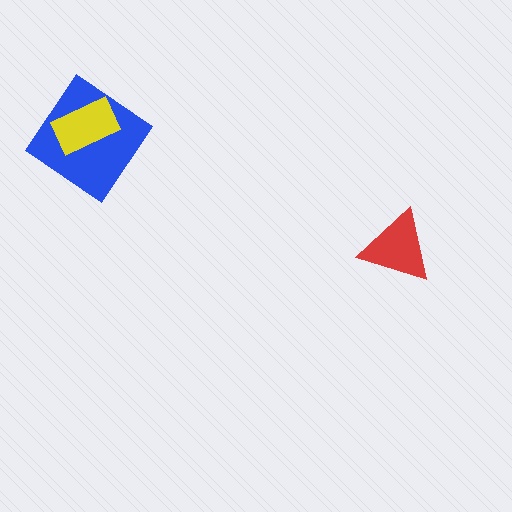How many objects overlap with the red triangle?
0 objects overlap with the red triangle.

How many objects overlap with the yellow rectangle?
1 object overlaps with the yellow rectangle.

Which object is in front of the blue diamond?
The yellow rectangle is in front of the blue diamond.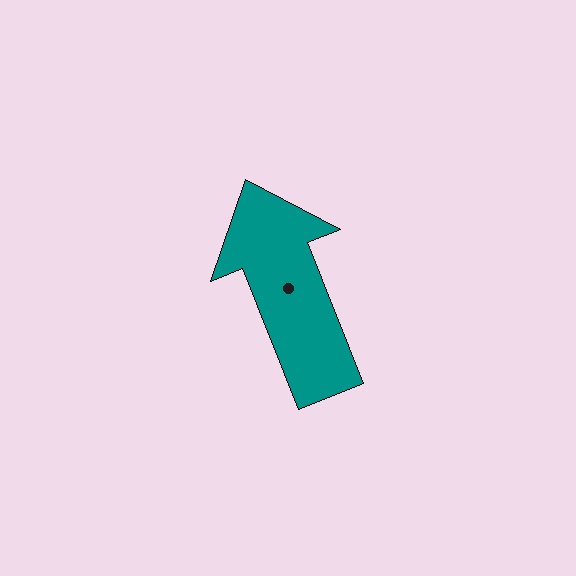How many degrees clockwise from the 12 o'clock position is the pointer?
Approximately 338 degrees.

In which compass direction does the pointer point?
North.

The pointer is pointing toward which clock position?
Roughly 11 o'clock.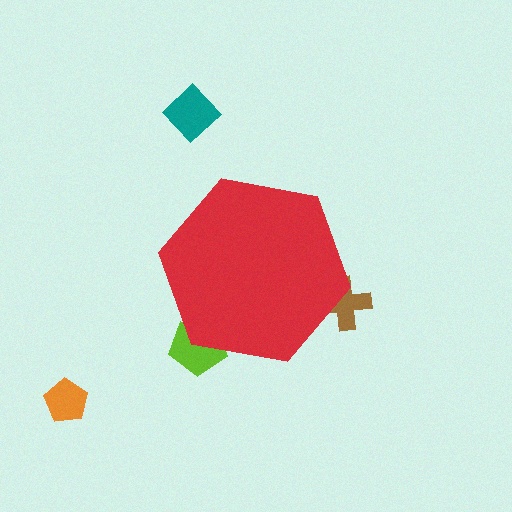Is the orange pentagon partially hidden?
No, the orange pentagon is fully visible.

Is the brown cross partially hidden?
Yes, the brown cross is partially hidden behind the red hexagon.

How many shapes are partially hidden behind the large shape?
2 shapes are partially hidden.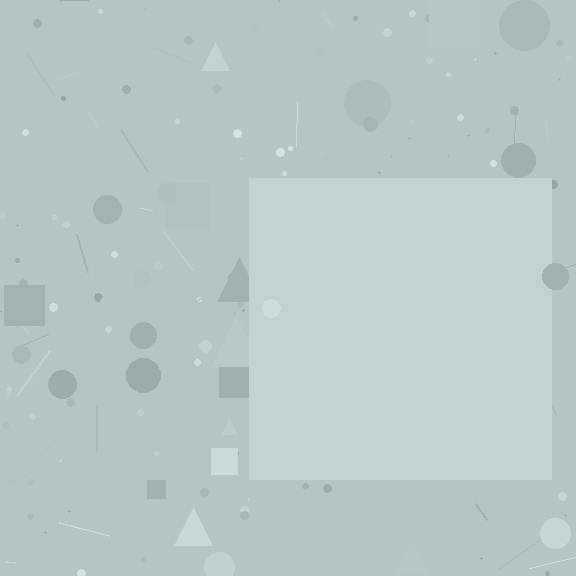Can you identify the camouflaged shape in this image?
The camouflaged shape is a square.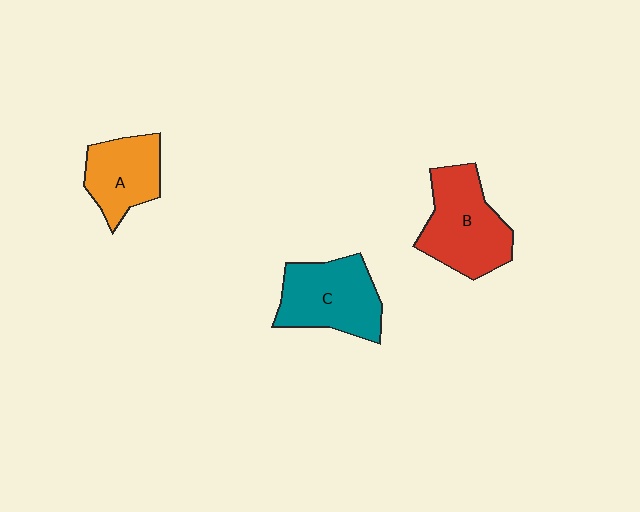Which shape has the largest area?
Shape B (red).